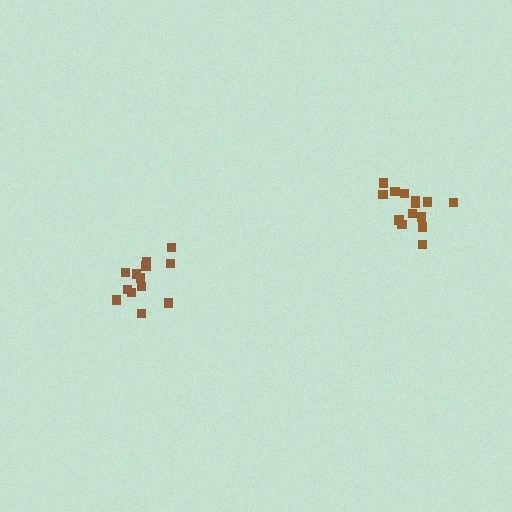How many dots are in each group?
Group 1: 13 dots, Group 2: 14 dots (27 total).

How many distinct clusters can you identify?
There are 2 distinct clusters.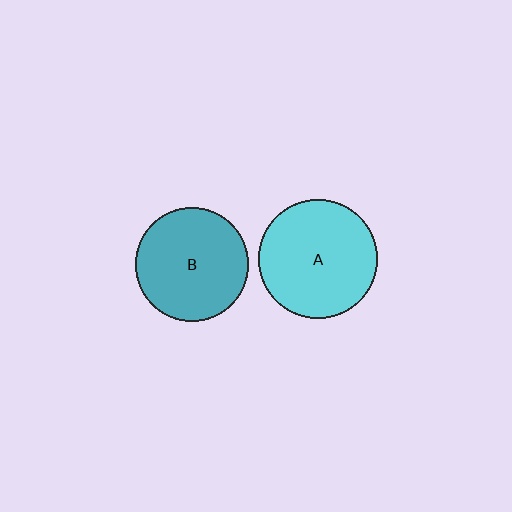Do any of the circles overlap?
No, none of the circles overlap.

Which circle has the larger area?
Circle A (cyan).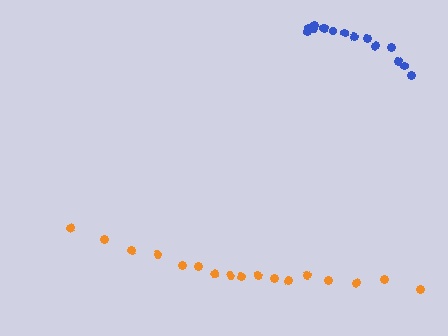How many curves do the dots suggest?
There are 2 distinct paths.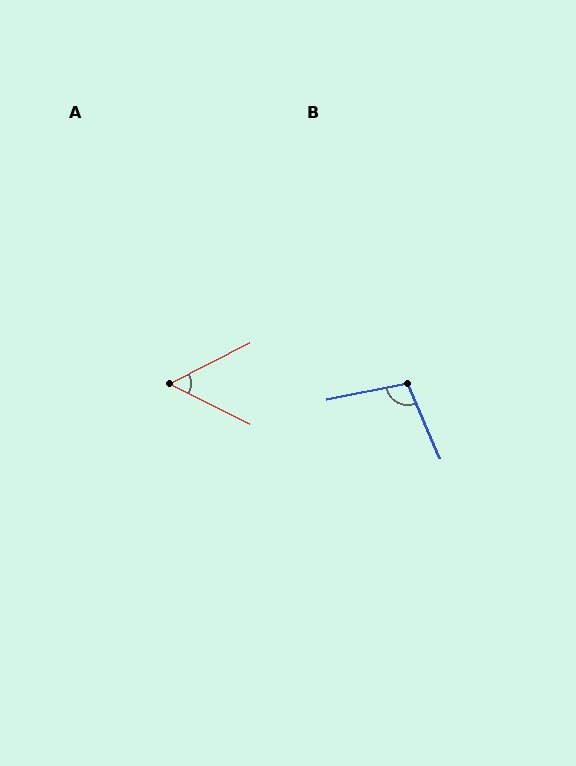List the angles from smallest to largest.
A (53°), B (101°).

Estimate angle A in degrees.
Approximately 53 degrees.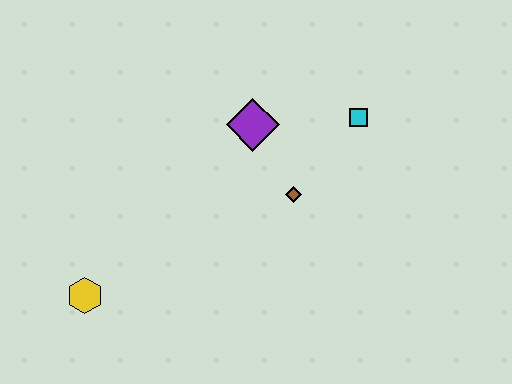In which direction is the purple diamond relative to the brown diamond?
The purple diamond is above the brown diamond.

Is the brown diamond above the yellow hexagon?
Yes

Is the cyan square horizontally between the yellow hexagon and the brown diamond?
No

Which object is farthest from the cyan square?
The yellow hexagon is farthest from the cyan square.